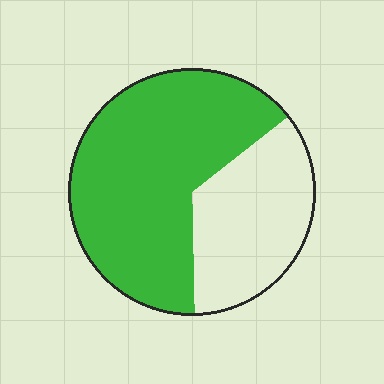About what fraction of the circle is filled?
About two thirds (2/3).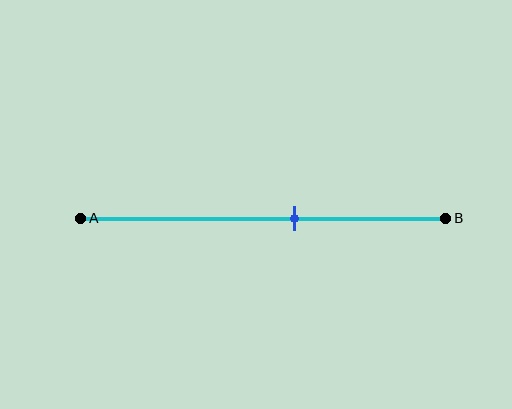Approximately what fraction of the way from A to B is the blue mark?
The blue mark is approximately 60% of the way from A to B.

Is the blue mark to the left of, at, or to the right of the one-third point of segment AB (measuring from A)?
The blue mark is to the right of the one-third point of segment AB.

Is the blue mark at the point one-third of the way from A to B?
No, the mark is at about 60% from A, not at the 33% one-third point.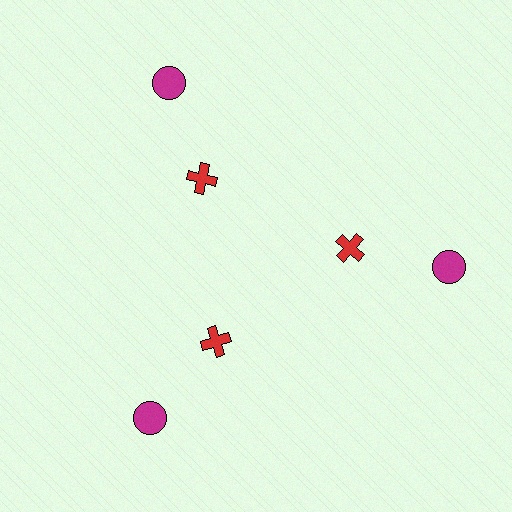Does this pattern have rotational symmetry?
Yes, this pattern has 3-fold rotational symmetry. It looks the same after rotating 120 degrees around the center.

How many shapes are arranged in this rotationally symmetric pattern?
There are 6 shapes, arranged in 3 groups of 2.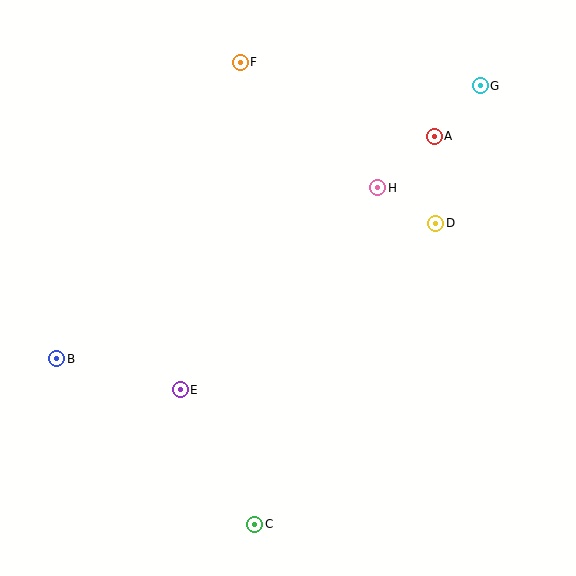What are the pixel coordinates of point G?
Point G is at (480, 86).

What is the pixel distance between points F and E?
The distance between F and E is 333 pixels.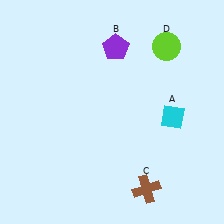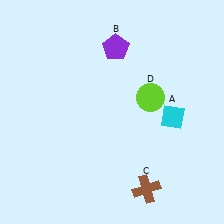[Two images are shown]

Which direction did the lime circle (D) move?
The lime circle (D) moved down.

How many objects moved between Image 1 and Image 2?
1 object moved between the two images.